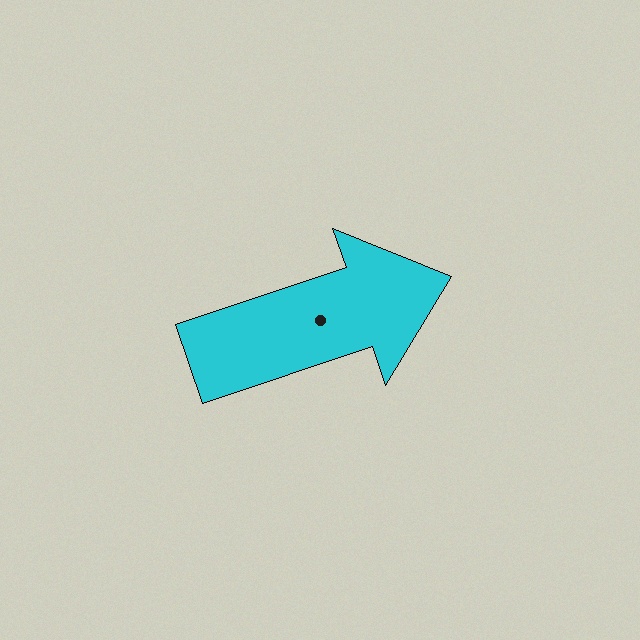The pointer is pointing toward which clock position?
Roughly 2 o'clock.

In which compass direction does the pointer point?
East.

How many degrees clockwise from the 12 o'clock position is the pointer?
Approximately 71 degrees.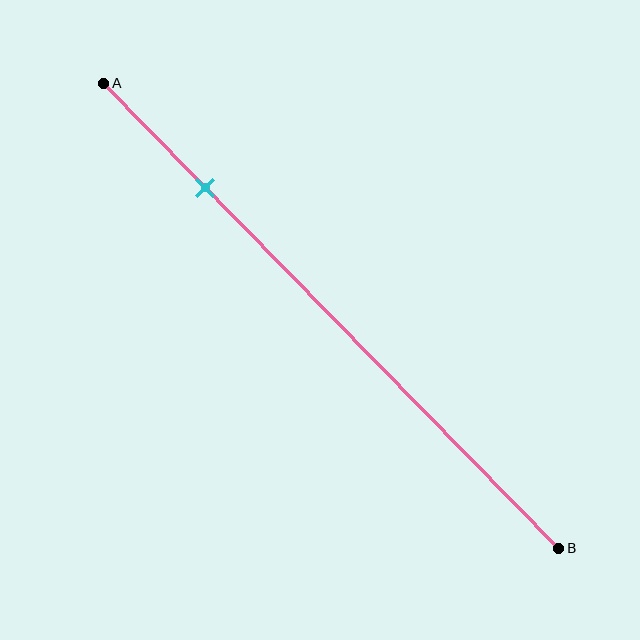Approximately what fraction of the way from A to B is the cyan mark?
The cyan mark is approximately 20% of the way from A to B.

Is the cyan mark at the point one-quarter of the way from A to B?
Yes, the mark is approximately at the one-quarter point.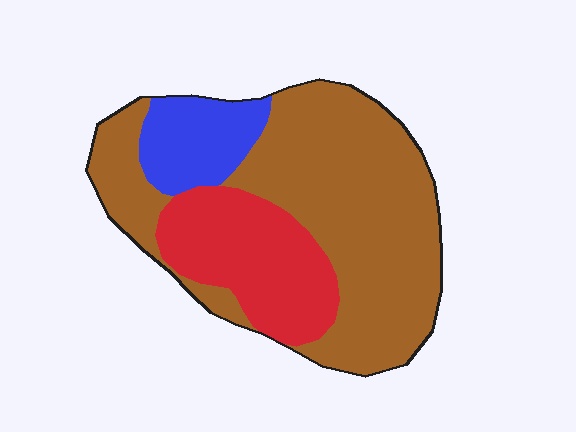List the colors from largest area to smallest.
From largest to smallest: brown, red, blue.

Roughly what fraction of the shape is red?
Red takes up less than a quarter of the shape.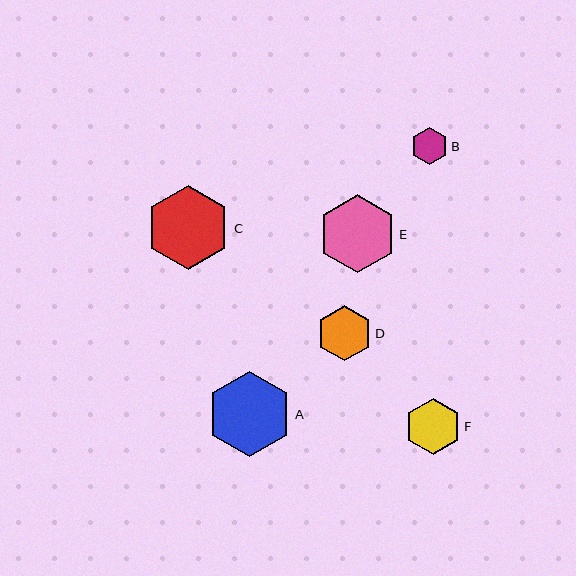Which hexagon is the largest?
Hexagon A is the largest with a size of approximately 85 pixels.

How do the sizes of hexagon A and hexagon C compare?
Hexagon A and hexagon C are approximately the same size.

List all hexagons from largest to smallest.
From largest to smallest: A, C, E, F, D, B.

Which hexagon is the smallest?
Hexagon B is the smallest with a size of approximately 37 pixels.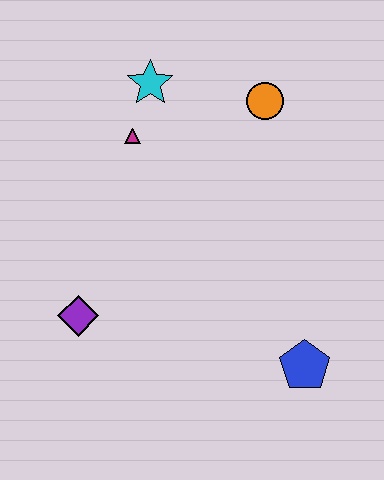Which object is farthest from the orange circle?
The purple diamond is farthest from the orange circle.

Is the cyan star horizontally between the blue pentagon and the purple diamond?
Yes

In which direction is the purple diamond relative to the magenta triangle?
The purple diamond is below the magenta triangle.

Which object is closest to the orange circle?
The cyan star is closest to the orange circle.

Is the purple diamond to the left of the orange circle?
Yes